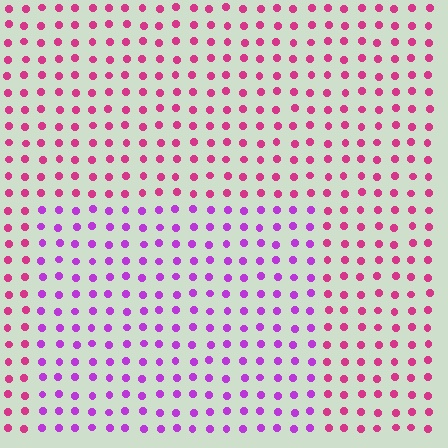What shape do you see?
I see a rectangle.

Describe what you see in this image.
The image is filled with small magenta elements in a uniform arrangement. A rectangle-shaped region is visible where the elements are tinted to a slightly different hue, forming a subtle color boundary.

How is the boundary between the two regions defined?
The boundary is defined purely by a slight shift in hue (about 39 degrees). Spacing, size, and orientation are identical on both sides.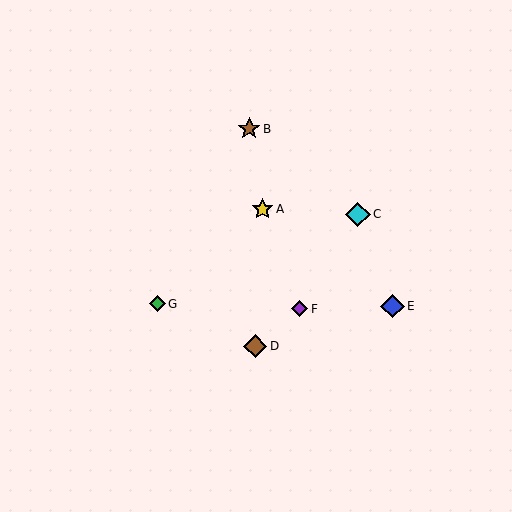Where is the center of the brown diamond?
The center of the brown diamond is at (255, 346).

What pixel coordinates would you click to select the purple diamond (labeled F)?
Click at (299, 309) to select the purple diamond F.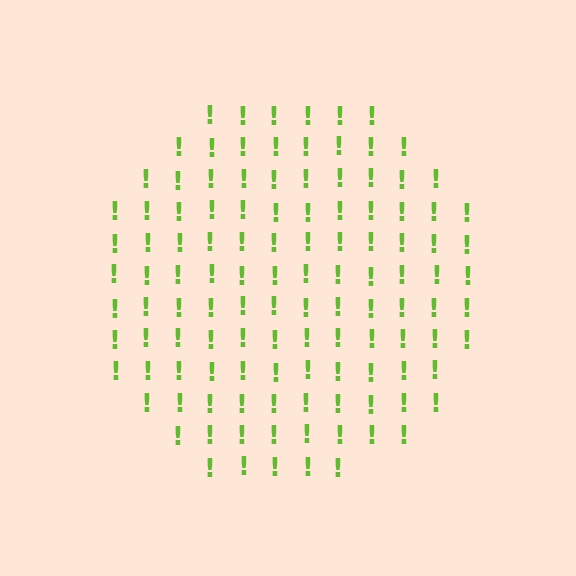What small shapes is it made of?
It is made of small exclamation marks.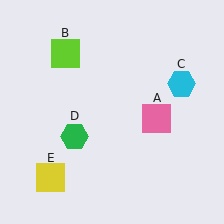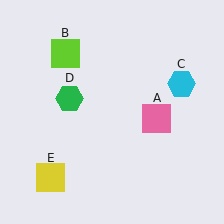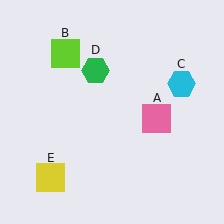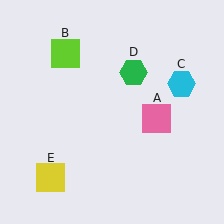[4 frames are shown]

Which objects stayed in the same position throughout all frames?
Pink square (object A) and lime square (object B) and cyan hexagon (object C) and yellow square (object E) remained stationary.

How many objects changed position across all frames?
1 object changed position: green hexagon (object D).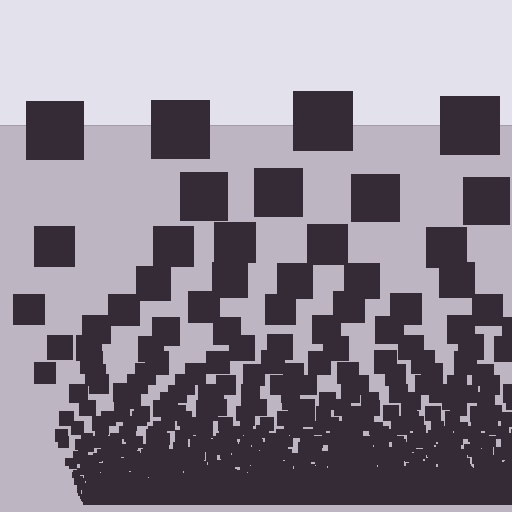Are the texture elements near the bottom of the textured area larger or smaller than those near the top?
Smaller. The gradient is inverted — elements near the bottom are smaller and denser.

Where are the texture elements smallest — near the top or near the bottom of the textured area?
Near the bottom.